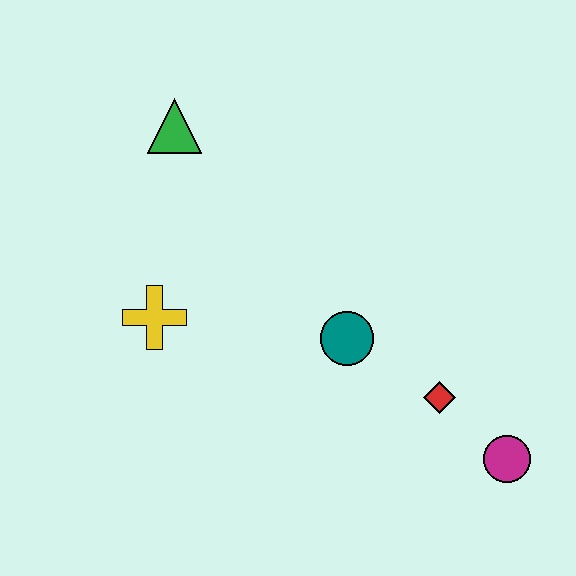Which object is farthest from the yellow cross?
The magenta circle is farthest from the yellow cross.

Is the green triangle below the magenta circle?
No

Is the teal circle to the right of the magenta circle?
No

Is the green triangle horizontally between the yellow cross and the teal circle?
Yes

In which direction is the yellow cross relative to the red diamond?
The yellow cross is to the left of the red diamond.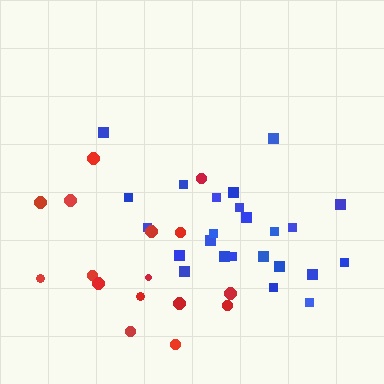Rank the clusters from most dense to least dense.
blue, red.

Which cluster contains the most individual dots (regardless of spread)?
Blue (24).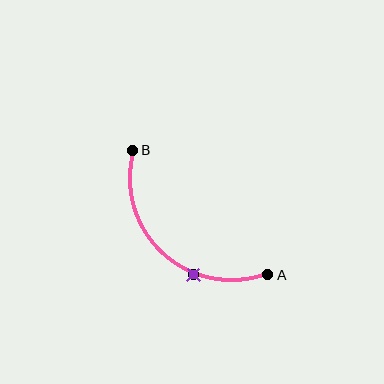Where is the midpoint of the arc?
The arc midpoint is the point on the curve farthest from the straight line joining A and B. It sits below and to the left of that line.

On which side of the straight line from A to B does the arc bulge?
The arc bulges below and to the left of the straight line connecting A and B.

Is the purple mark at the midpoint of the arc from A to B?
No. The purple mark lies on the arc but is closer to endpoint A. The arc midpoint would be at the point on the curve equidistant along the arc from both A and B.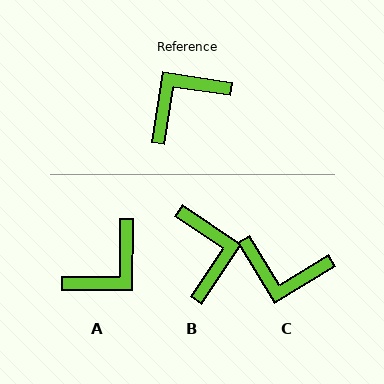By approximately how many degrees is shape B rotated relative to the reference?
Approximately 115 degrees clockwise.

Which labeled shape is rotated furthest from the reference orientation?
A, about 172 degrees away.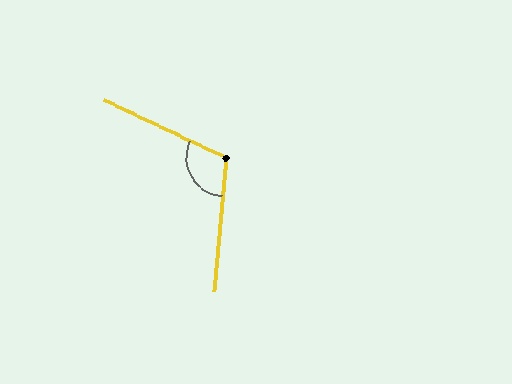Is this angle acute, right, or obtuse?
It is obtuse.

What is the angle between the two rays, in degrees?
Approximately 110 degrees.